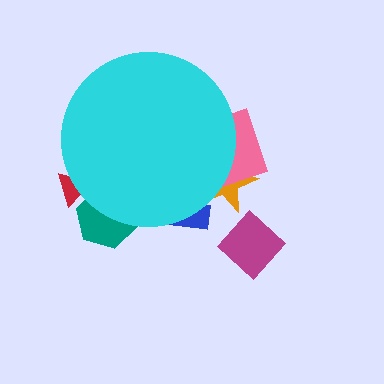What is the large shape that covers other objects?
A cyan circle.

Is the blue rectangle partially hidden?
Yes, the blue rectangle is partially hidden behind the cyan circle.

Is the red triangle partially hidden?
Yes, the red triangle is partially hidden behind the cyan circle.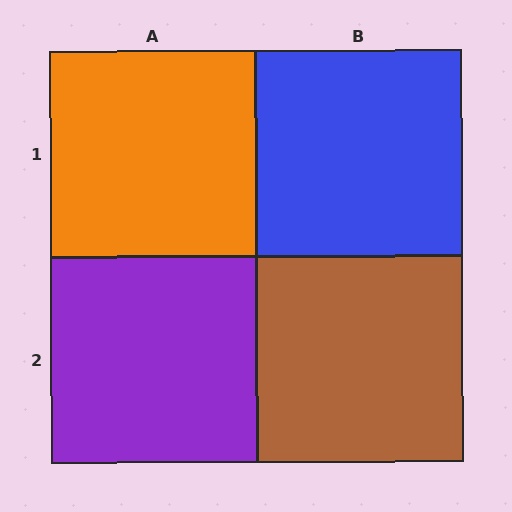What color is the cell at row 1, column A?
Orange.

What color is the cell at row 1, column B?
Blue.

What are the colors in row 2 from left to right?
Purple, brown.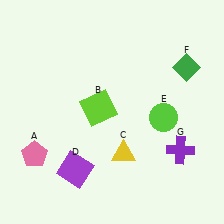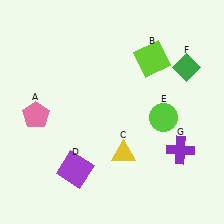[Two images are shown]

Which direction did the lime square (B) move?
The lime square (B) moved right.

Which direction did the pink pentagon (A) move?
The pink pentagon (A) moved up.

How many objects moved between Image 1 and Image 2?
2 objects moved between the two images.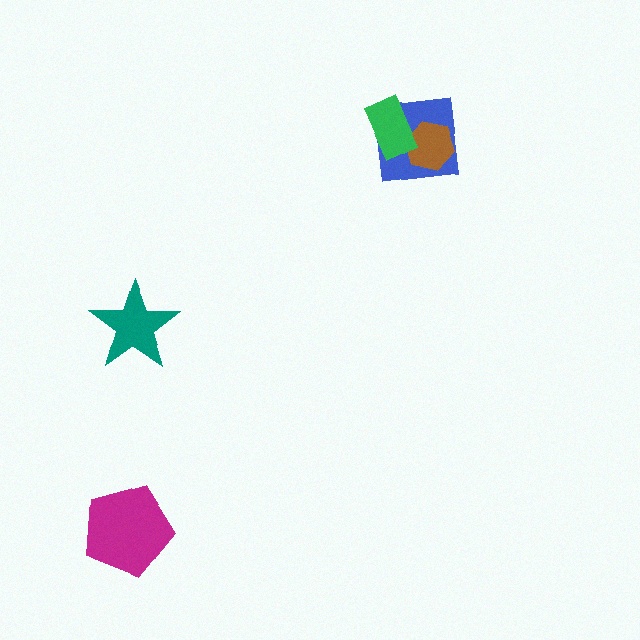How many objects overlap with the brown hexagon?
2 objects overlap with the brown hexagon.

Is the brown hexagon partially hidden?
Yes, it is partially covered by another shape.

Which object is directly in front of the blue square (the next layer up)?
The brown hexagon is directly in front of the blue square.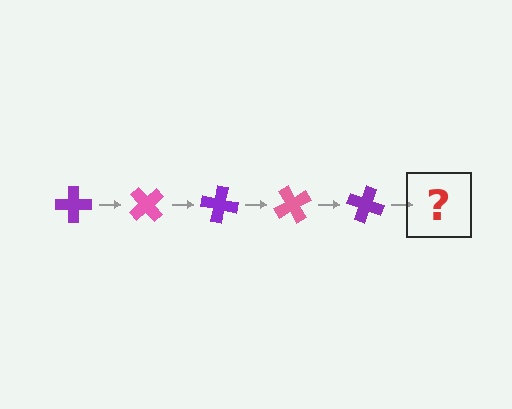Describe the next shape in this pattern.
It should be a pink cross, rotated 250 degrees from the start.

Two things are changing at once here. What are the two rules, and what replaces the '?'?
The two rules are that it rotates 50 degrees each step and the color cycles through purple and pink. The '?' should be a pink cross, rotated 250 degrees from the start.